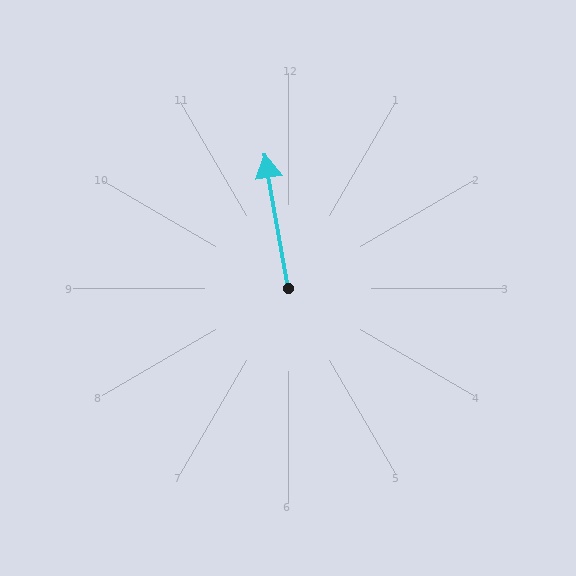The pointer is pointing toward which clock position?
Roughly 12 o'clock.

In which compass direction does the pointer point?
North.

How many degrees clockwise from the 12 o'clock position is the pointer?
Approximately 350 degrees.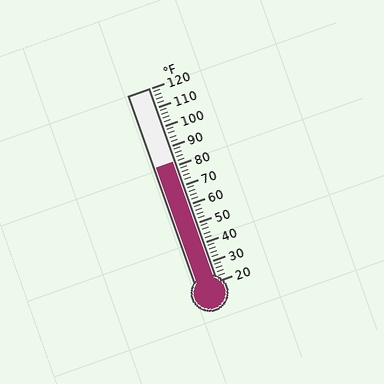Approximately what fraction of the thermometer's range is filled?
The thermometer is filled to approximately 60% of its range.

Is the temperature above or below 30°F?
The temperature is above 30°F.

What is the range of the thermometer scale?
The thermometer scale ranges from 20°F to 120°F.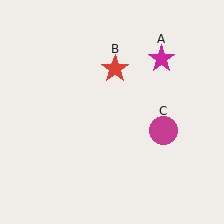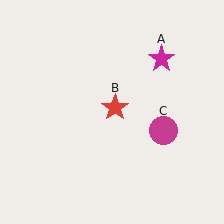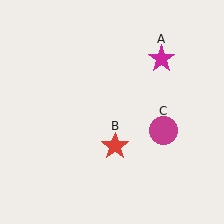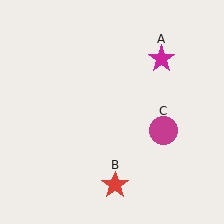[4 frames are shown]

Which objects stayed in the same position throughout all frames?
Magenta star (object A) and magenta circle (object C) remained stationary.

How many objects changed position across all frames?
1 object changed position: red star (object B).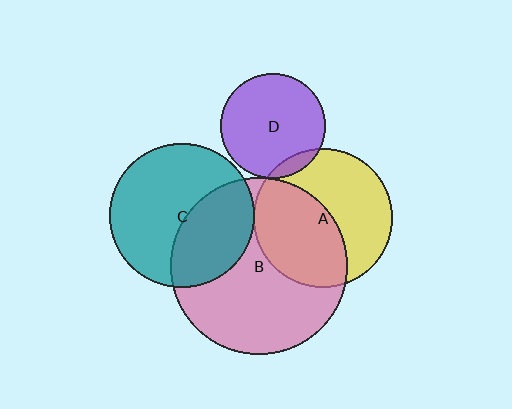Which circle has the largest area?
Circle B (pink).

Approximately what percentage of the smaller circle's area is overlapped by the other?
Approximately 5%.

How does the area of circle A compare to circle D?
Approximately 1.7 times.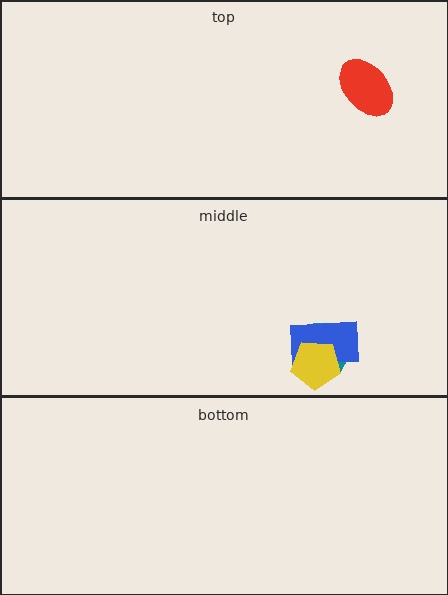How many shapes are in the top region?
1.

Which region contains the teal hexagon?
The middle region.